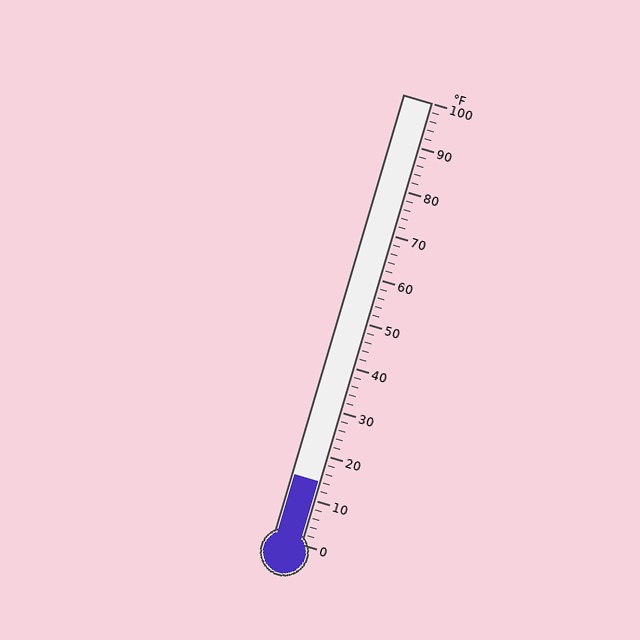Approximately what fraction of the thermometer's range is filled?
The thermometer is filled to approximately 15% of its range.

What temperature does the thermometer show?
The thermometer shows approximately 14°F.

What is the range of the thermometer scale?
The thermometer scale ranges from 0°F to 100°F.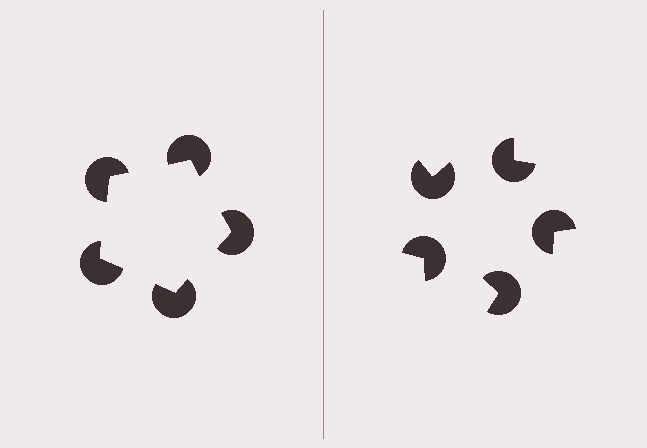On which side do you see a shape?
An illusory pentagon appears on the left side. On the right side the wedge cuts are rotated, so no coherent shape forms.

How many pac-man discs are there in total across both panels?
10 — 5 on each side.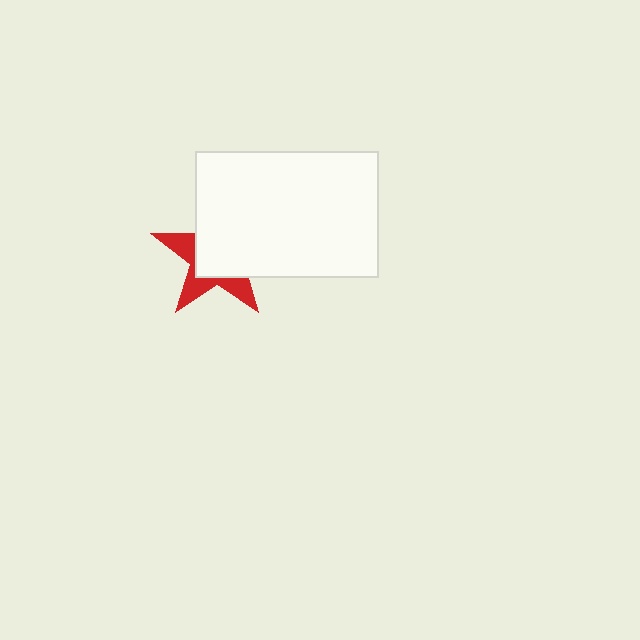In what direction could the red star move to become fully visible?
The red star could move toward the lower-left. That would shift it out from behind the white rectangle entirely.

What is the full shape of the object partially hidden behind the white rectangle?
The partially hidden object is a red star.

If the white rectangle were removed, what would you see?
You would see the complete red star.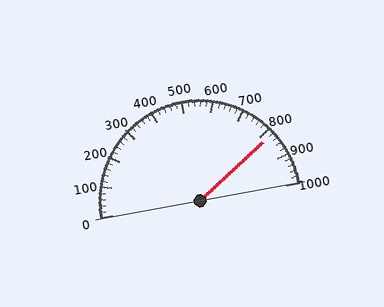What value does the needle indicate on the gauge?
The needle indicates approximately 820.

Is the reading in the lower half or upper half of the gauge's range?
The reading is in the upper half of the range (0 to 1000).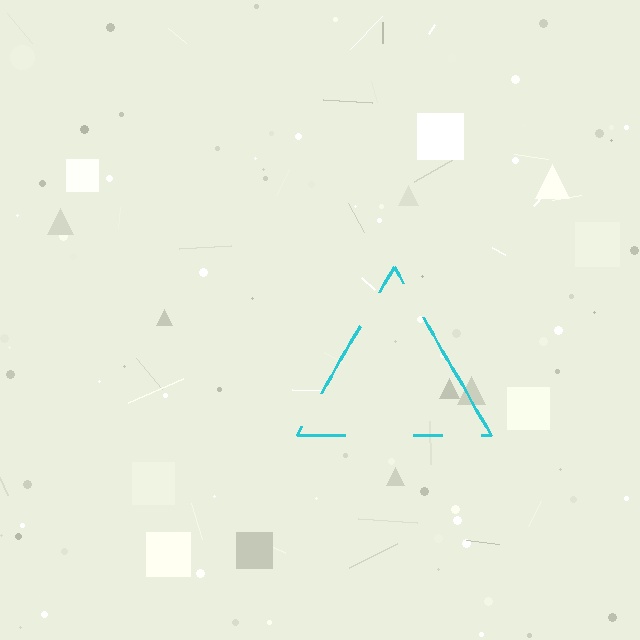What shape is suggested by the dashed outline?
The dashed outline suggests a triangle.